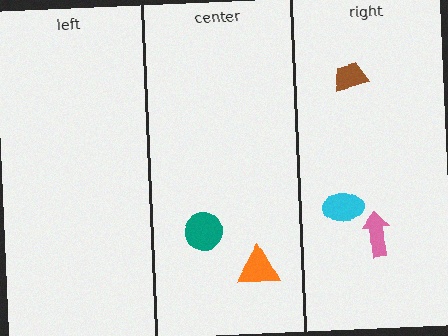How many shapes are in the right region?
3.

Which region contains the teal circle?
The center region.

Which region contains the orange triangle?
The center region.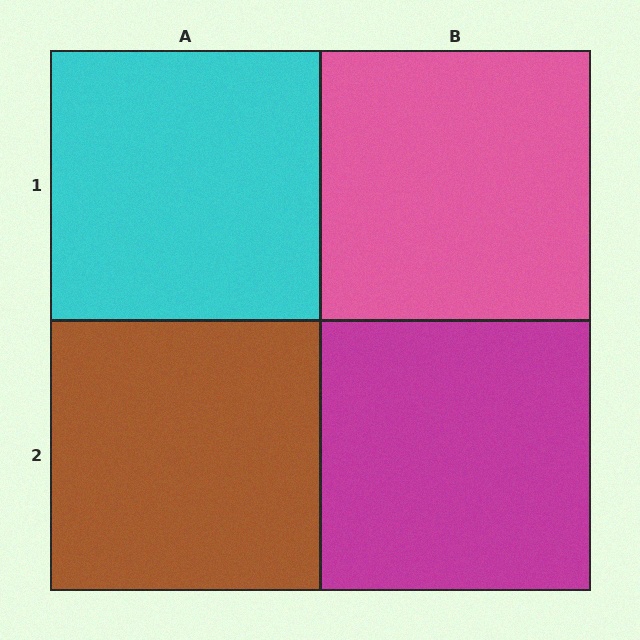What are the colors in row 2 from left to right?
Brown, magenta.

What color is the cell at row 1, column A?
Cyan.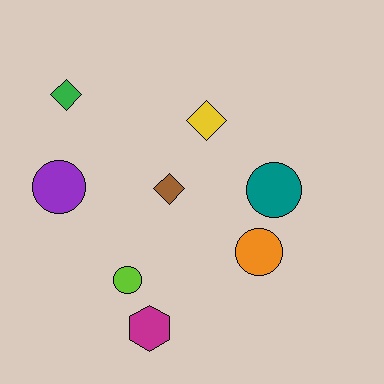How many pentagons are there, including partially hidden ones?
There are no pentagons.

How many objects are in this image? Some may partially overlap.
There are 8 objects.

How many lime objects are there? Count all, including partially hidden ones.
There is 1 lime object.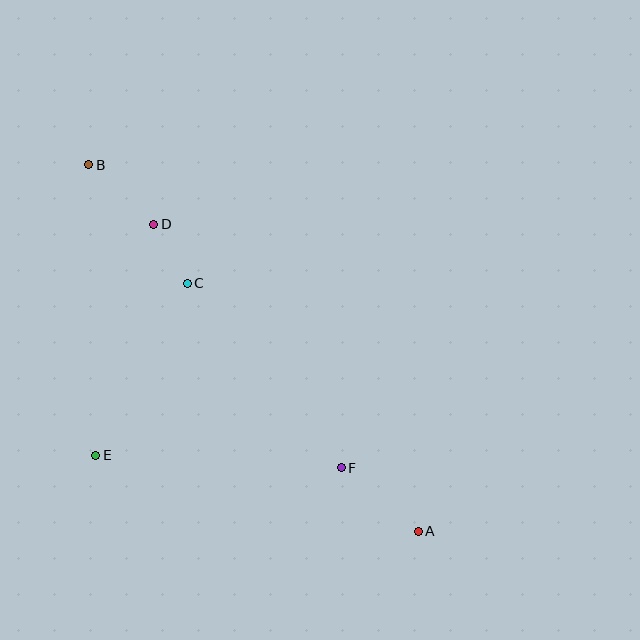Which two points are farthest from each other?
Points A and B are farthest from each other.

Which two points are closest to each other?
Points C and D are closest to each other.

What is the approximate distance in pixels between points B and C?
The distance between B and C is approximately 154 pixels.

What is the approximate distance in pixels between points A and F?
The distance between A and F is approximately 100 pixels.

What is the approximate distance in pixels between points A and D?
The distance between A and D is approximately 405 pixels.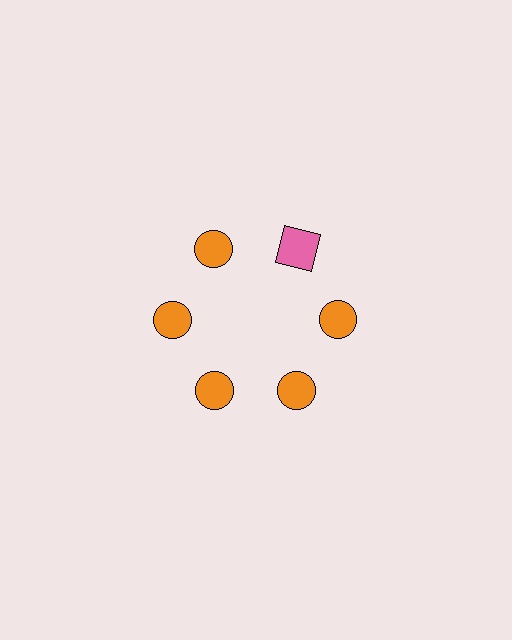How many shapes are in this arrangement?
There are 6 shapes arranged in a ring pattern.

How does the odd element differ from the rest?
It differs in both color (pink instead of orange) and shape (square instead of circle).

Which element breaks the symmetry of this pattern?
The pink square at roughly the 1 o'clock position breaks the symmetry. All other shapes are orange circles.